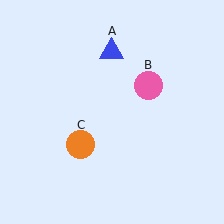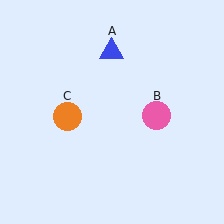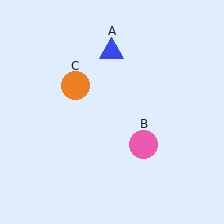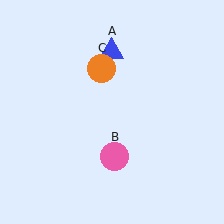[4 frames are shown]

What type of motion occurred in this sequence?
The pink circle (object B), orange circle (object C) rotated clockwise around the center of the scene.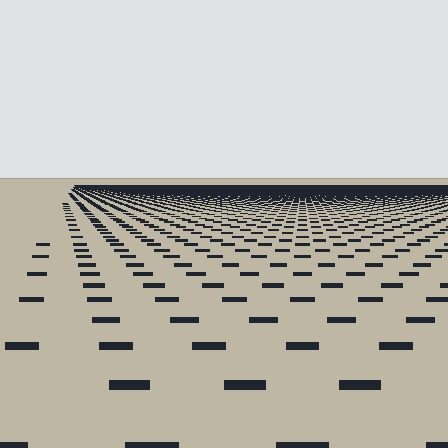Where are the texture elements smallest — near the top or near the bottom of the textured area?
Near the top.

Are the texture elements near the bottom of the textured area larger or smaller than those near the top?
Larger. Near the bottom, elements are closer to the viewer and appear at a bigger on-screen size.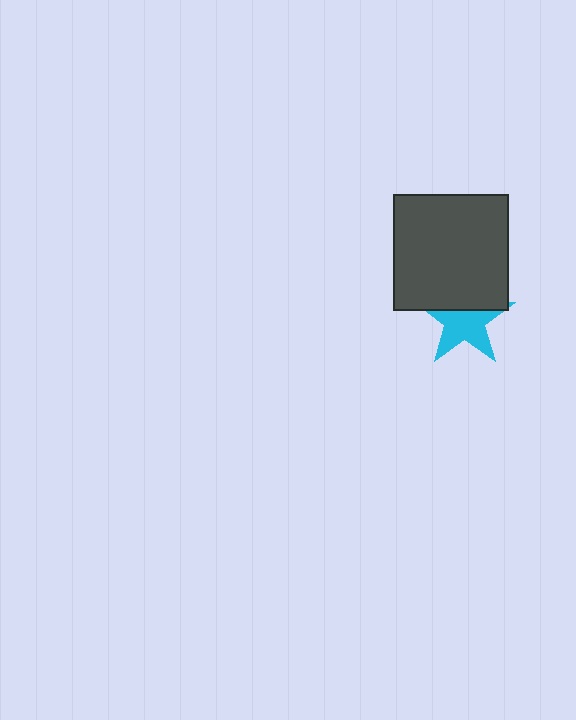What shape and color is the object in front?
The object in front is a dark gray square.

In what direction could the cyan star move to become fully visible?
The cyan star could move down. That would shift it out from behind the dark gray square entirely.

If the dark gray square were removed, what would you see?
You would see the complete cyan star.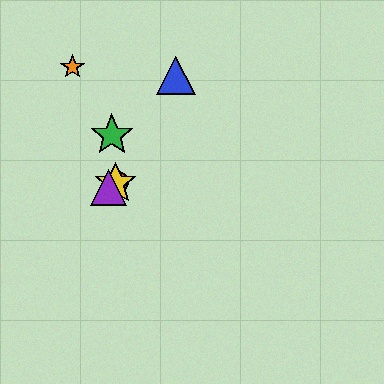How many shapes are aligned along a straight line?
3 shapes (the red circle, the yellow star, the purple triangle) are aligned along a straight line.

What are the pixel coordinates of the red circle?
The red circle is at (118, 182).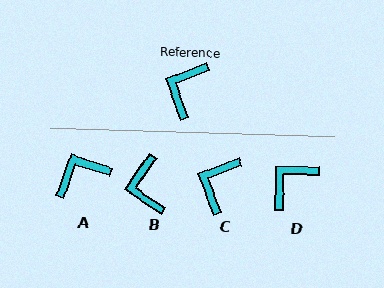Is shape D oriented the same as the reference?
No, it is off by about 21 degrees.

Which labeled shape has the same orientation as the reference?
C.